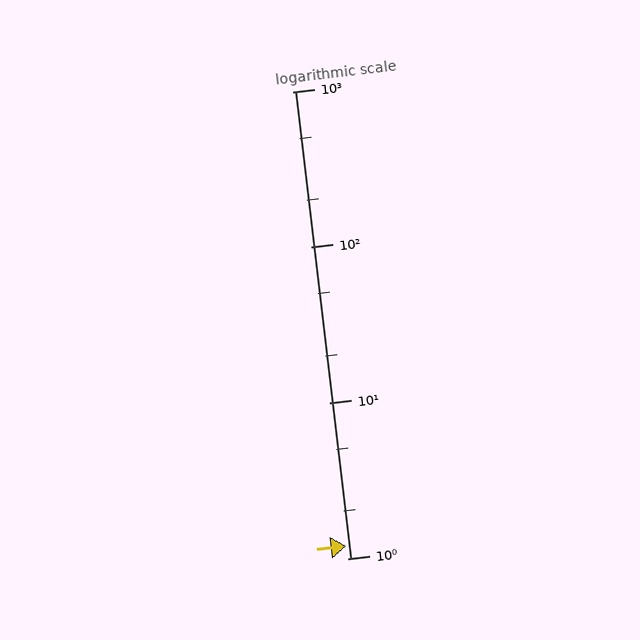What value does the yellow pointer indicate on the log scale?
The pointer indicates approximately 1.2.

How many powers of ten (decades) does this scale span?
The scale spans 3 decades, from 1 to 1000.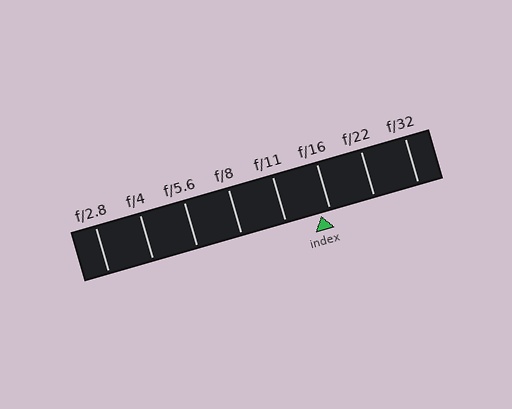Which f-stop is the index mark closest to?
The index mark is closest to f/16.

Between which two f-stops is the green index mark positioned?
The index mark is between f/11 and f/16.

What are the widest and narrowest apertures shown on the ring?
The widest aperture shown is f/2.8 and the narrowest is f/32.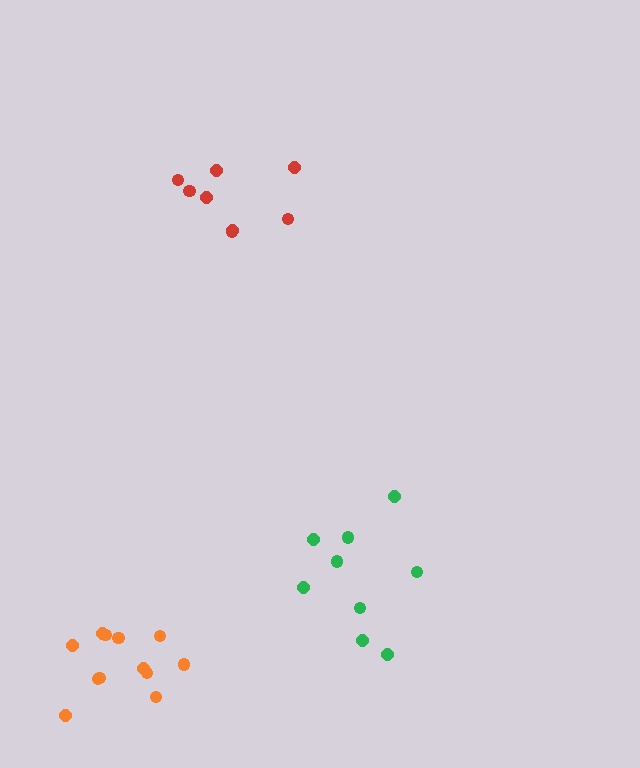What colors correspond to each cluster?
The clusters are colored: orange, red, green.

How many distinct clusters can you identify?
There are 3 distinct clusters.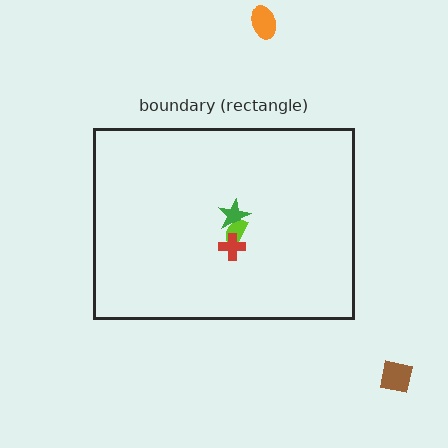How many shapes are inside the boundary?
3 inside, 2 outside.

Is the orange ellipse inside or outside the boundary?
Outside.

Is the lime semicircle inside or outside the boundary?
Inside.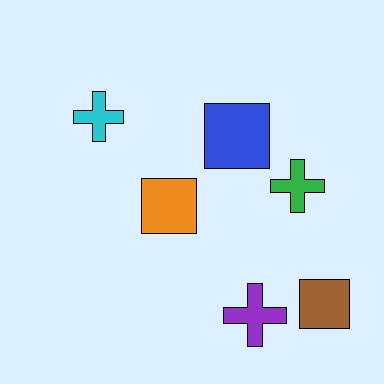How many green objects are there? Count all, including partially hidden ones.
There is 1 green object.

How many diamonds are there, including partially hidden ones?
There are no diamonds.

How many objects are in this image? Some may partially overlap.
There are 6 objects.